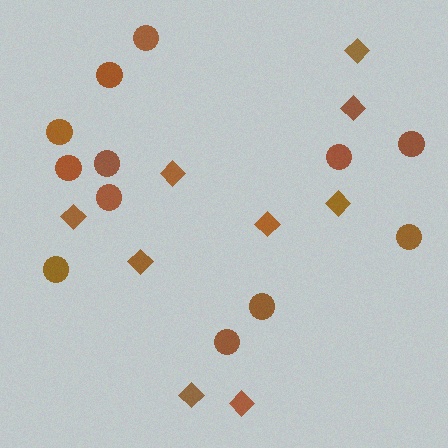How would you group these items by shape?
There are 2 groups: one group of diamonds (9) and one group of circles (12).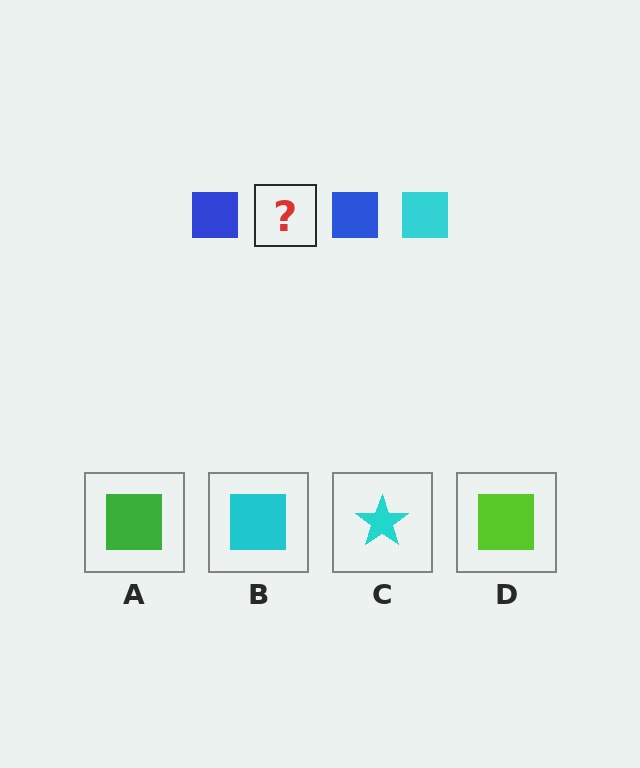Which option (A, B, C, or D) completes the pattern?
B.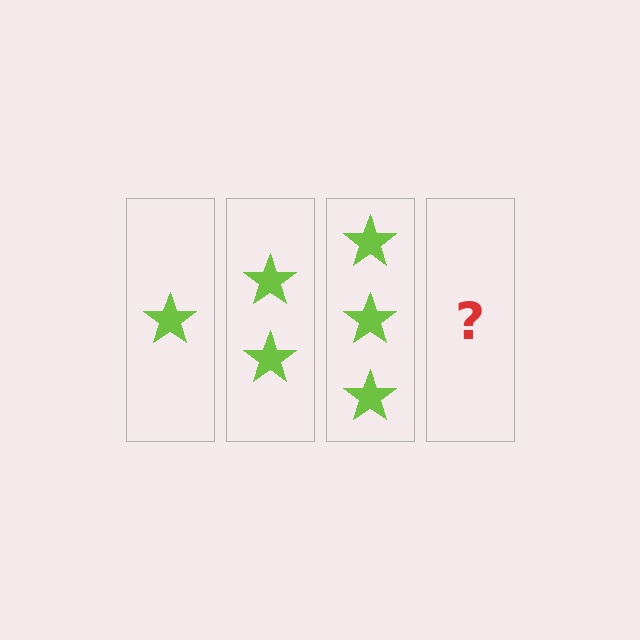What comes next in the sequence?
The next element should be 4 stars.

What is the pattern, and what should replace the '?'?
The pattern is that each step adds one more star. The '?' should be 4 stars.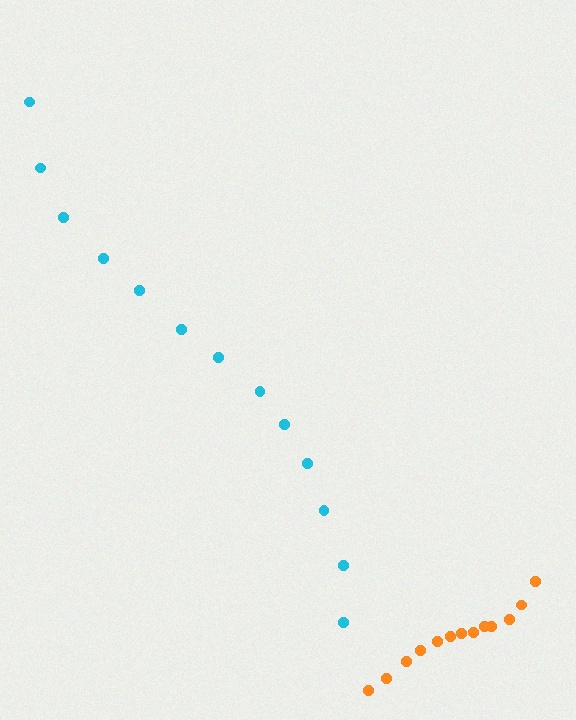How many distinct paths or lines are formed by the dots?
There are 2 distinct paths.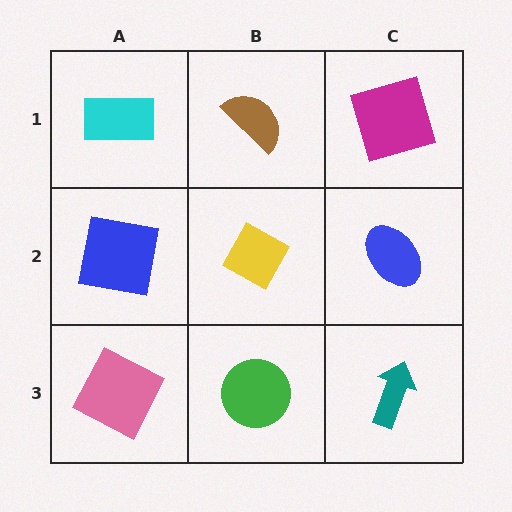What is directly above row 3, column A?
A blue square.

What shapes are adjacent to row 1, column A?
A blue square (row 2, column A), a brown semicircle (row 1, column B).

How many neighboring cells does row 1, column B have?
3.